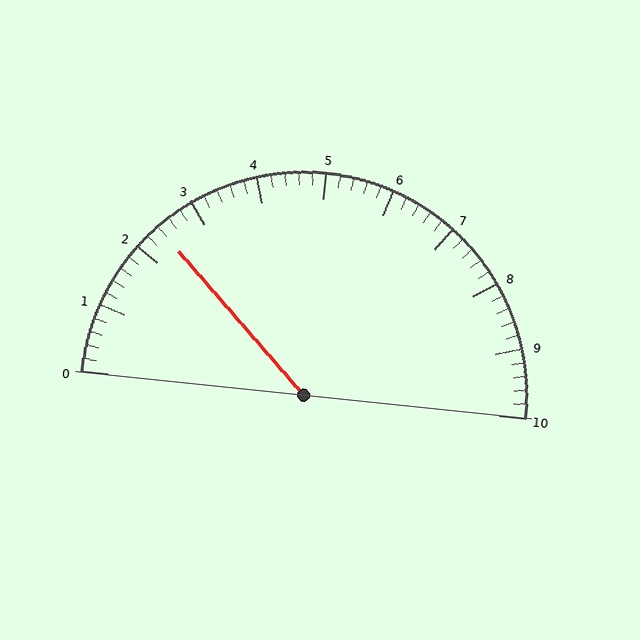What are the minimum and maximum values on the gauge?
The gauge ranges from 0 to 10.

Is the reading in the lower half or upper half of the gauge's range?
The reading is in the lower half of the range (0 to 10).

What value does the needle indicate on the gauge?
The needle indicates approximately 2.4.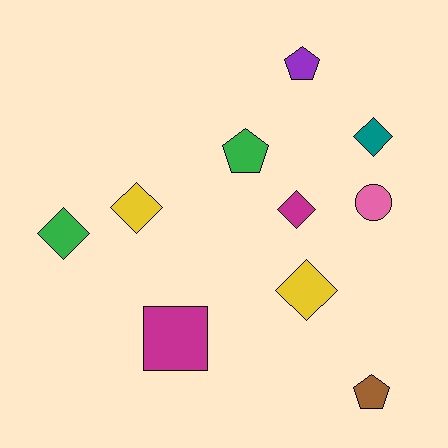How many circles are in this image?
There is 1 circle.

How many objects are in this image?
There are 10 objects.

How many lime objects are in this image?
There are no lime objects.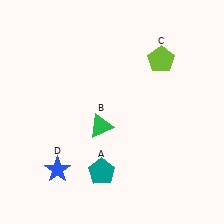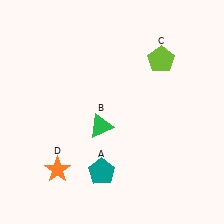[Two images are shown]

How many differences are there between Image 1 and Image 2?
There is 1 difference between the two images.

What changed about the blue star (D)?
In Image 1, D is blue. In Image 2, it changed to orange.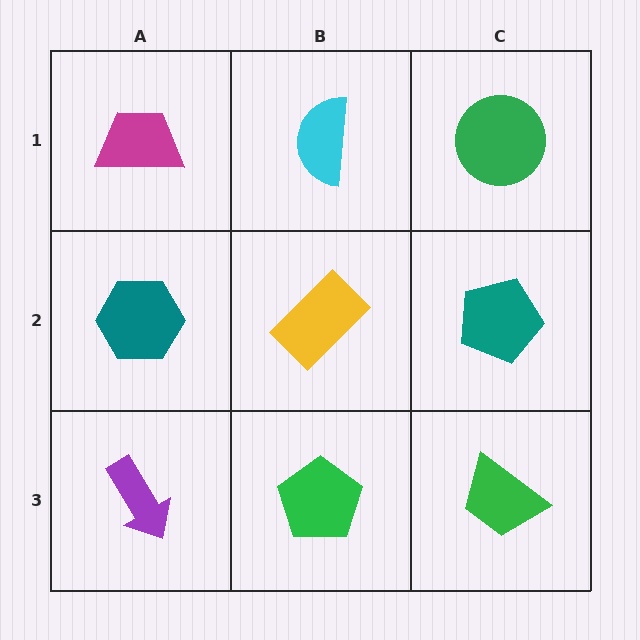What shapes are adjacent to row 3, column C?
A teal pentagon (row 2, column C), a green pentagon (row 3, column B).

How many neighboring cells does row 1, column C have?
2.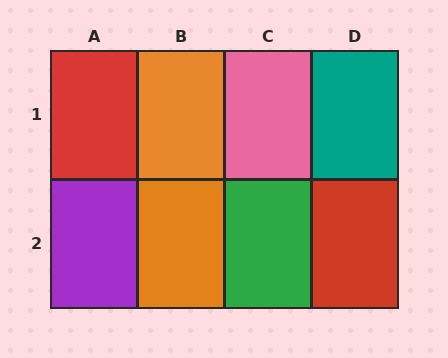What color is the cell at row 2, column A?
Purple.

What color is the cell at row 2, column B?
Orange.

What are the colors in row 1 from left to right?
Red, orange, pink, teal.